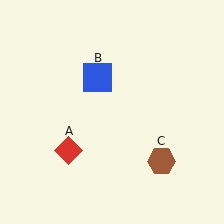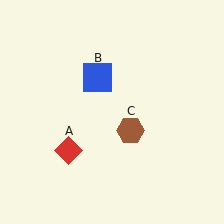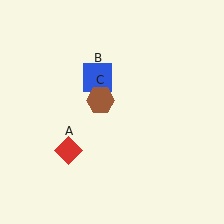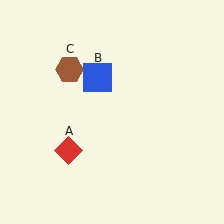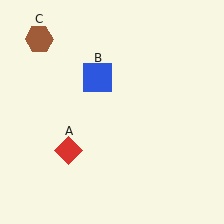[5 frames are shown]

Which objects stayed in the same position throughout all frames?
Red diamond (object A) and blue square (object B) remained stationary.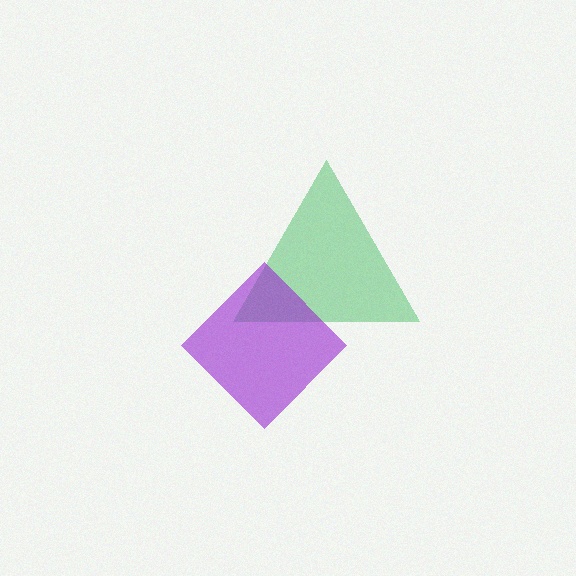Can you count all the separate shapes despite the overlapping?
Yes, there are 2 separate shapes.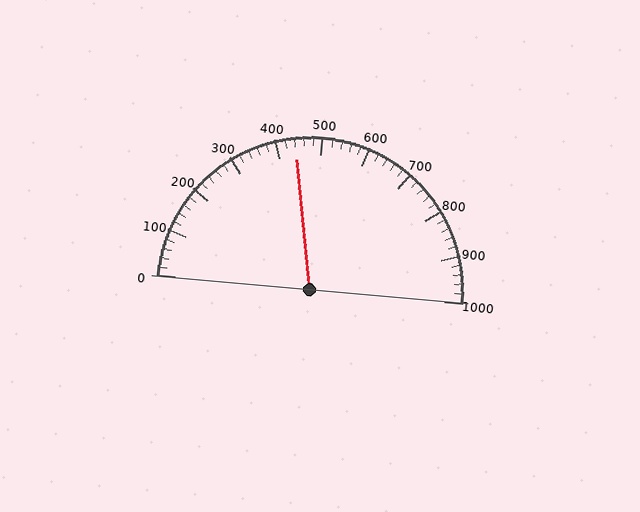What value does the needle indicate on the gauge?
The needle indicates approximately 440.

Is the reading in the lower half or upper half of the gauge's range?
The reading is in the lower half of the range (0 to 1000).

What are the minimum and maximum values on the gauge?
The gauge ranges from 0 to 1000.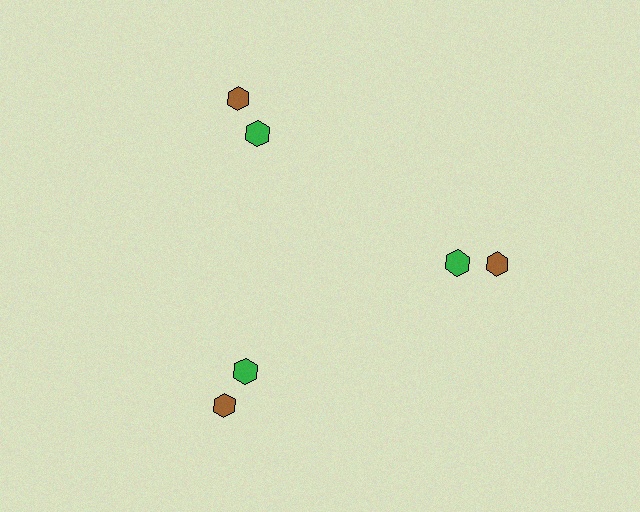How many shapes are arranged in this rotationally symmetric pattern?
There are 6 shapes, arranged in 3 groups of 2.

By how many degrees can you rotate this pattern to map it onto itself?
The pattern maps onto itself every 120 degrees of rotation.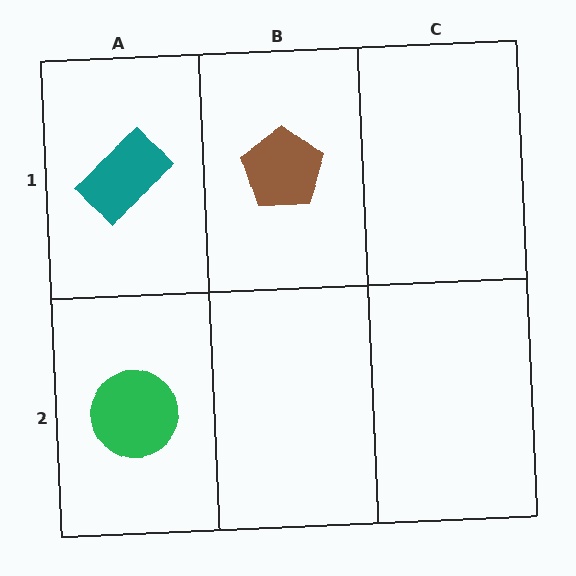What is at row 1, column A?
A teal rectangle.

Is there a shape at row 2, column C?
No, that cell is empty.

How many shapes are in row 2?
1 shape.